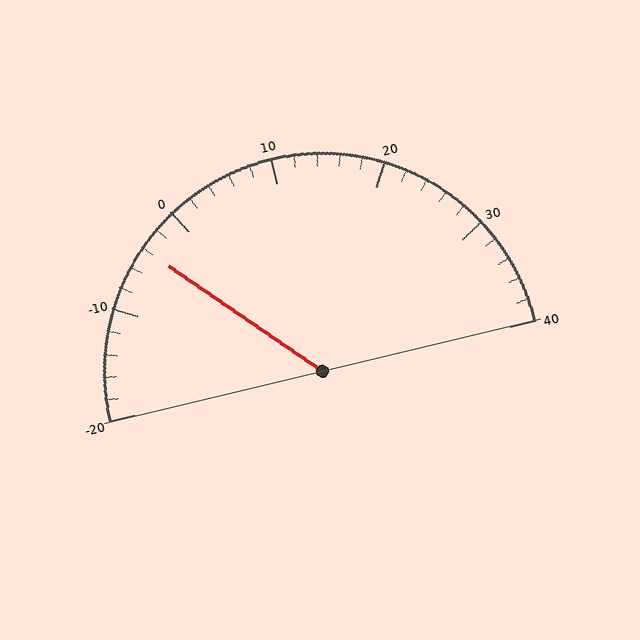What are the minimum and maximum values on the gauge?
The gauge ranges from -20 to 40.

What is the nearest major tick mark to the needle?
The nearest major tick mark is 0.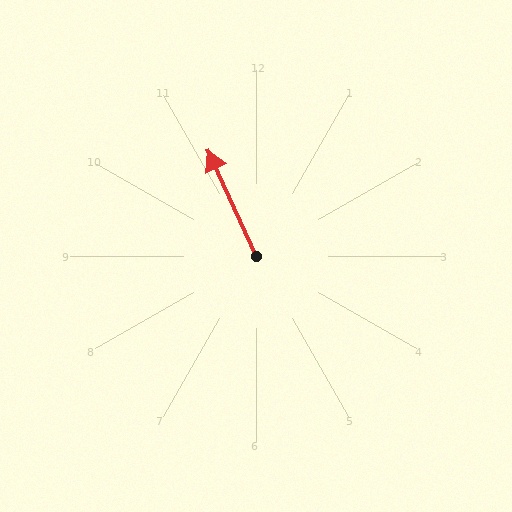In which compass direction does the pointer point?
Northwest.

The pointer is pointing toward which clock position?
Roughly 11 o'clock.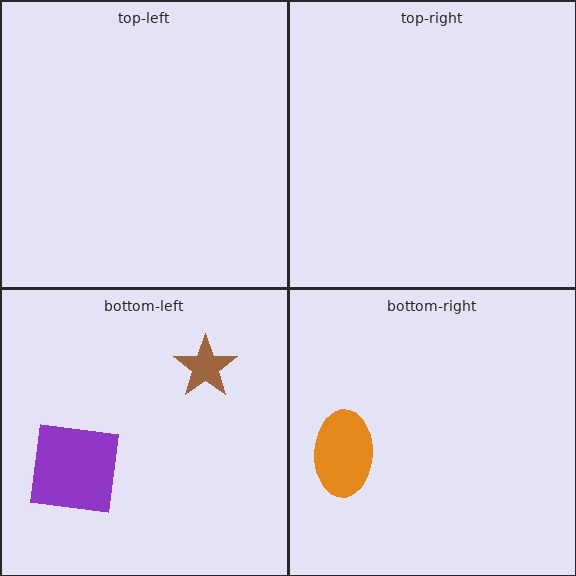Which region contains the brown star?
The bottom-left region.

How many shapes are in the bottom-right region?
1.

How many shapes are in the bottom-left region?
2.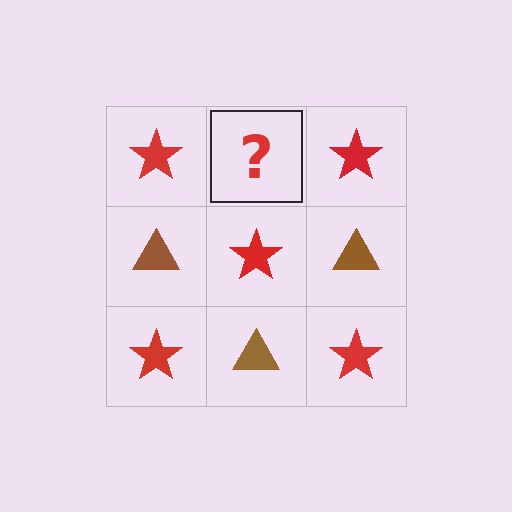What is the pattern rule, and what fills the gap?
The rule is that it alternates red star and brown triangle in a checkerboard pattern. The gap should be filled with a brown triangle.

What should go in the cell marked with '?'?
The missing cell should contain a brown triangle.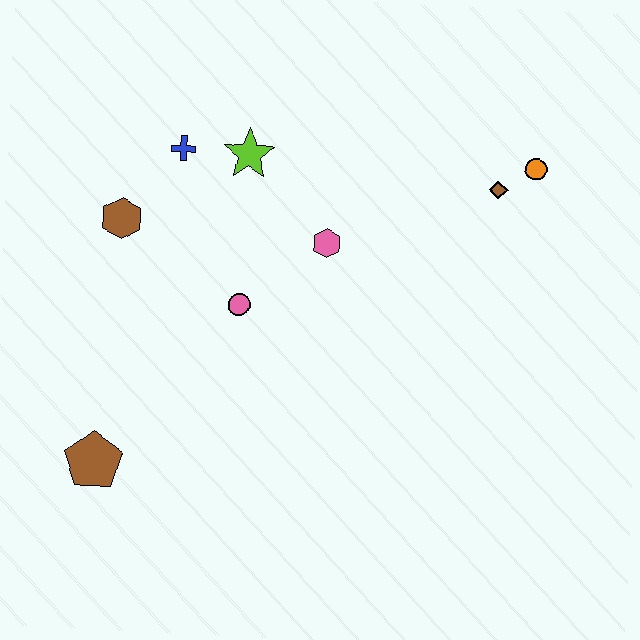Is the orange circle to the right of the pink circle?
Yes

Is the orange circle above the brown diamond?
Yes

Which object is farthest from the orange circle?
The brown pentagon is farthest from the orange circle.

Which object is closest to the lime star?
The blue cross is closest to the lime star.